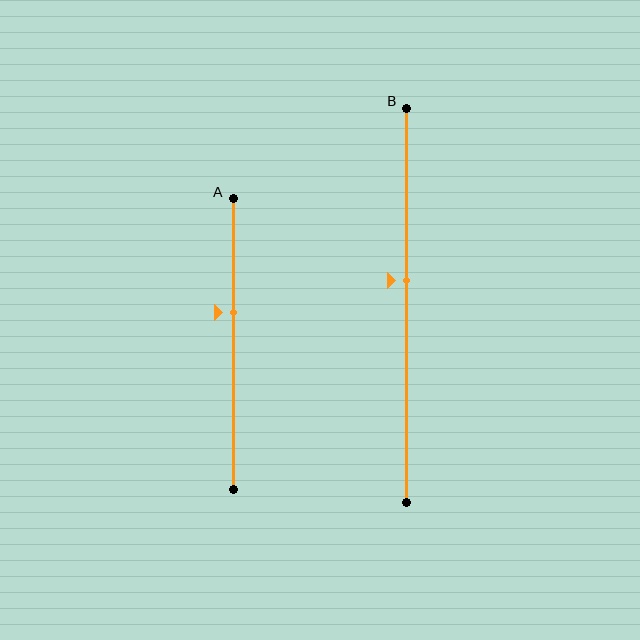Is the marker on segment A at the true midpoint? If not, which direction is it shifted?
No, the marker on segment A is shifted upward by about 11% of the segment length.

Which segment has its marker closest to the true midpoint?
Segment B has its marker closest to the true midpoint.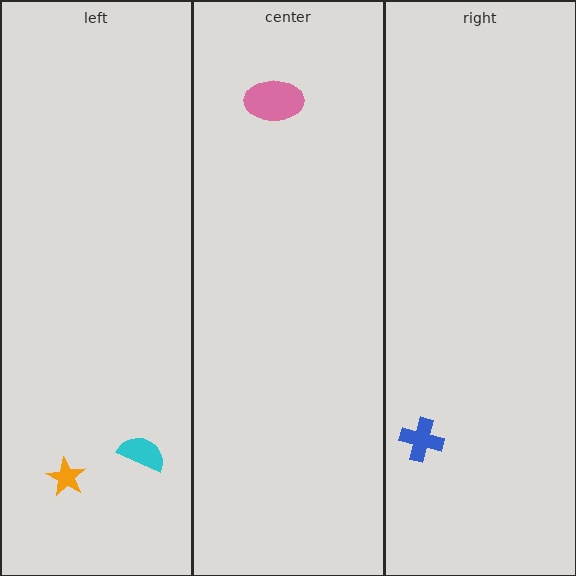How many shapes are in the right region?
1.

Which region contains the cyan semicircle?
The left region.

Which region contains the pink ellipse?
The center region.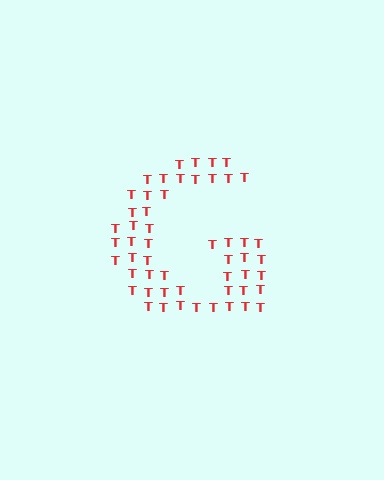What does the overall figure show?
The overall figure shows the letter G.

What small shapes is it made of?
It is made of small letter T's.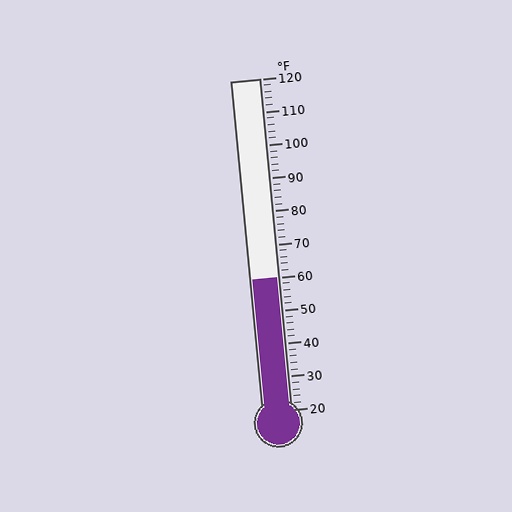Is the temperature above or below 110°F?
The temperature is below 110°F.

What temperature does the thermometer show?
The thermometer shows approximately 60°F.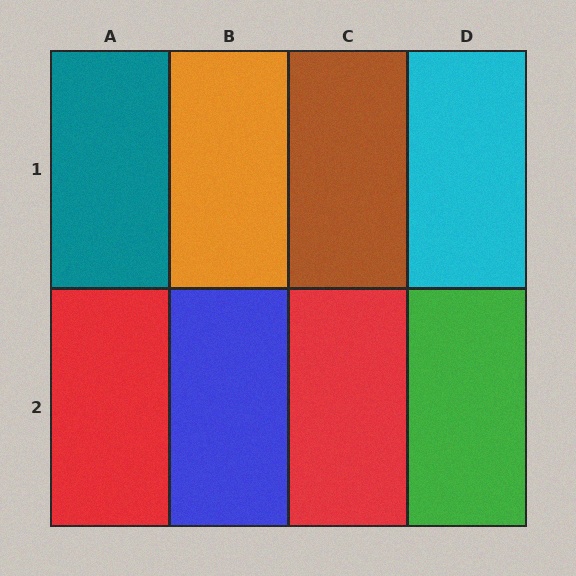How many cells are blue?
1 cell is blue.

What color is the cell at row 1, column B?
Orange.